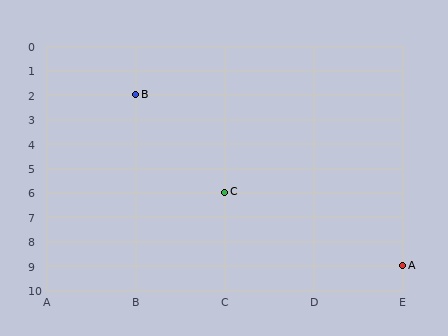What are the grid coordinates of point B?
Point B is at grid coordinates (B, 2).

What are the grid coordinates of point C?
Point C is at grid coordinates (C, 6).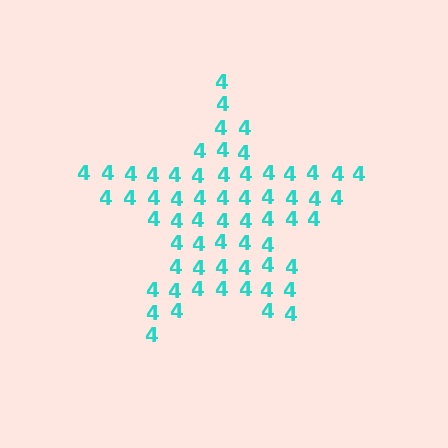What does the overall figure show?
The overall figure shows a star.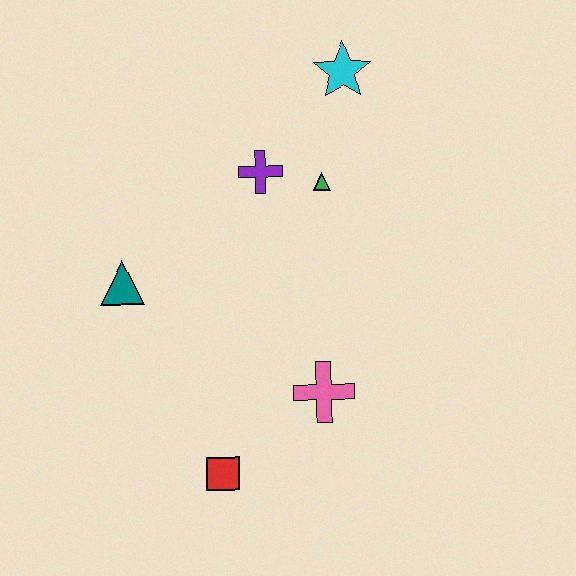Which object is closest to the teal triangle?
The purple cross is closest to the teal triangle.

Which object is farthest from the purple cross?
The red square is farthest from the purple cross.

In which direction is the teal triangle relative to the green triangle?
The teal triangle is to the left of the green triangle.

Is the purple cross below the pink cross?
No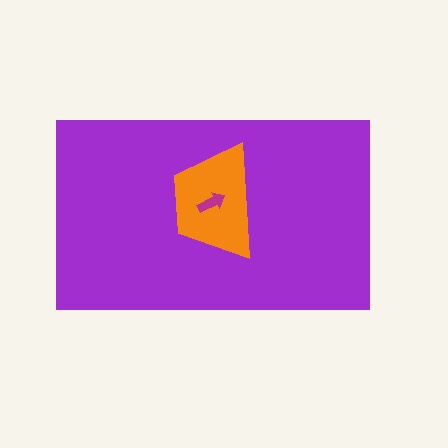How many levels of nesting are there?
3.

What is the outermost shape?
The purple rectangle.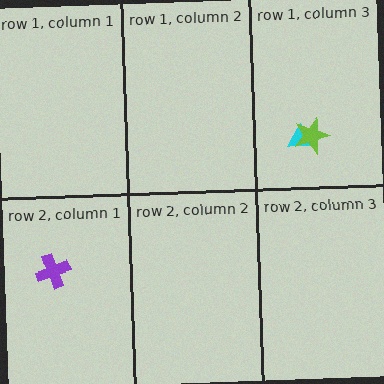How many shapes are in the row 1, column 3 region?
2.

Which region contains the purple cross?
The row 2, column 1 region.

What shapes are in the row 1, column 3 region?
The cyan triangle, the lime star.